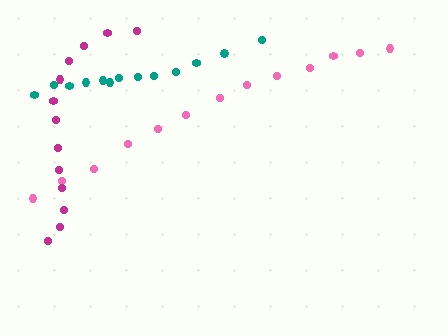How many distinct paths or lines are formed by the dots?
There are 3 distinct paths.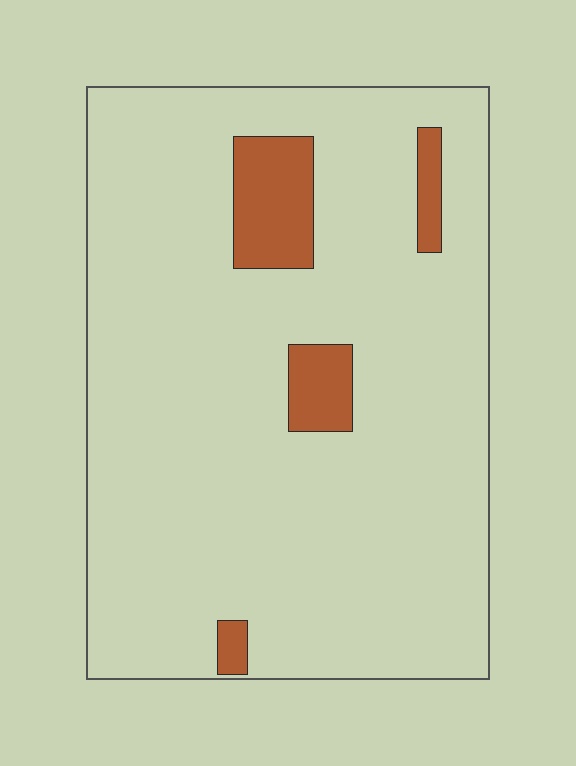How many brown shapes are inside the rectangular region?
4.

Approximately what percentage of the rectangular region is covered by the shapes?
Approximately 10%.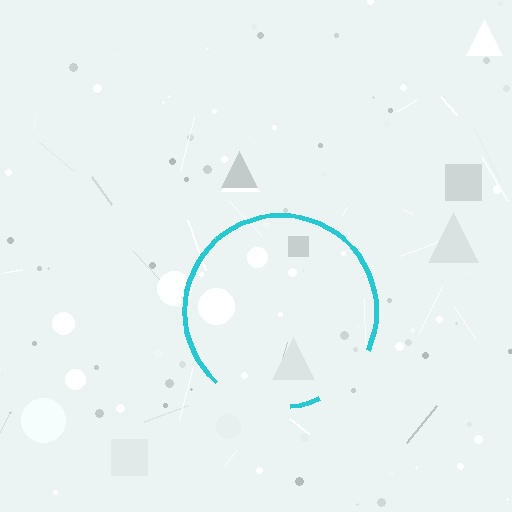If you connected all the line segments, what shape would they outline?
They would outline a circle.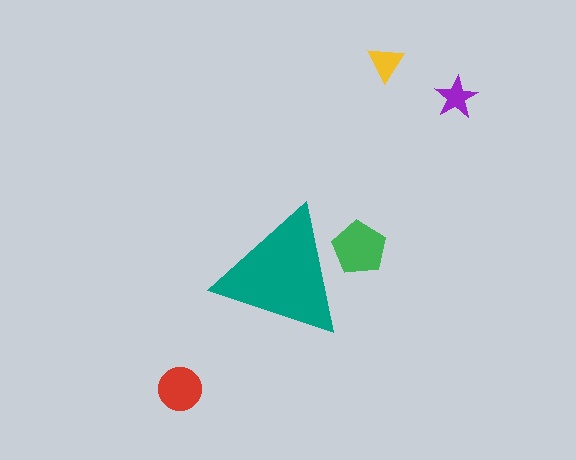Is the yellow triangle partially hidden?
No, the yellow triangle is fully visible.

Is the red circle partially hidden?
No, the red circle is fully visible.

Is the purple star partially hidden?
No, the purple star is fully visible.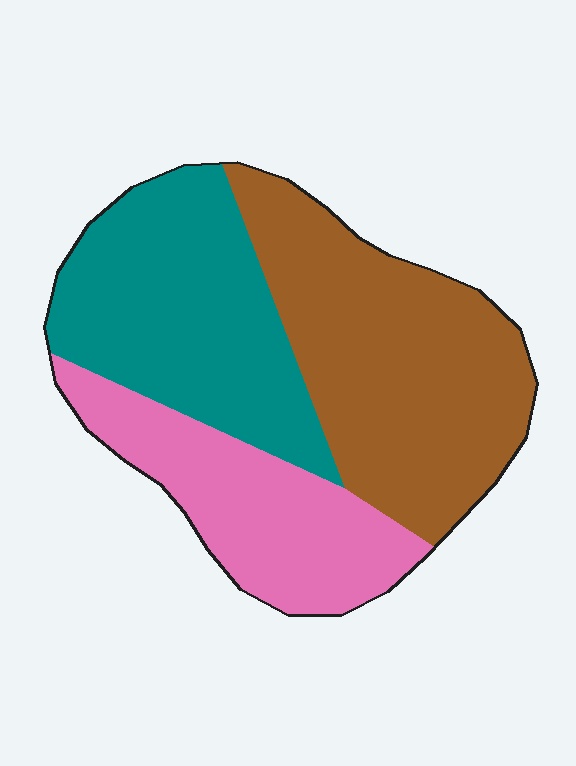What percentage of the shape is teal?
Teal covers about 35% of the shape.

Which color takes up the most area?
Brown, at roughly 40%.